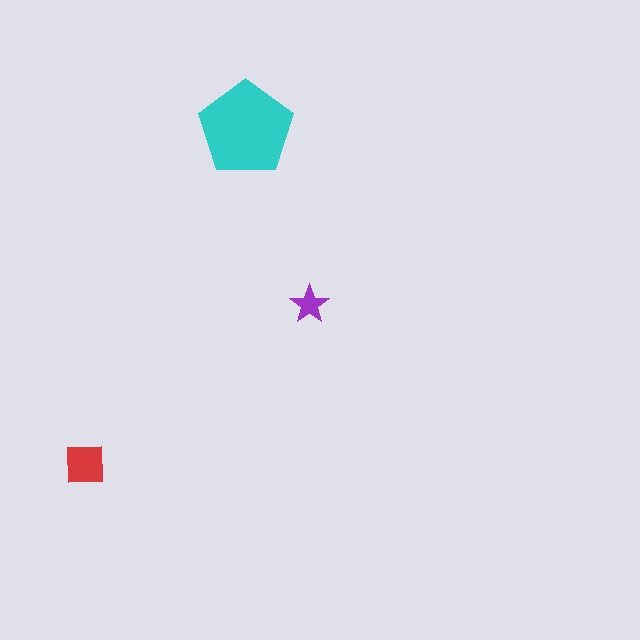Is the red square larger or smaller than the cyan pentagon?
Smaller.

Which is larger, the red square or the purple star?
The red square.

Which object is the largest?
The cyan pentagon.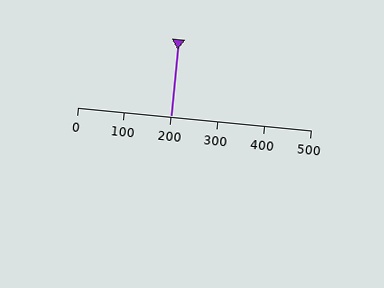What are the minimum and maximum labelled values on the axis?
The axis runs from 0 to 500.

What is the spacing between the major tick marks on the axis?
The major ticks are spaced 100 apart.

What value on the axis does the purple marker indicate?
The marker indicates approximately 200.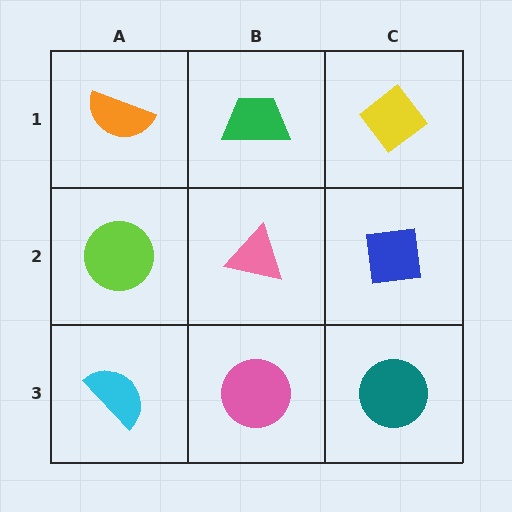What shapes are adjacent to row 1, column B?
A pink triangle (row 2, column B), an orange semicircle (row 1, column A), a yellow diamond (row 1, column C).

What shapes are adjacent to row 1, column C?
A blue square (row 2, column C), a green trapezoid (row 1, column B).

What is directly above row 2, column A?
An orange semicircle.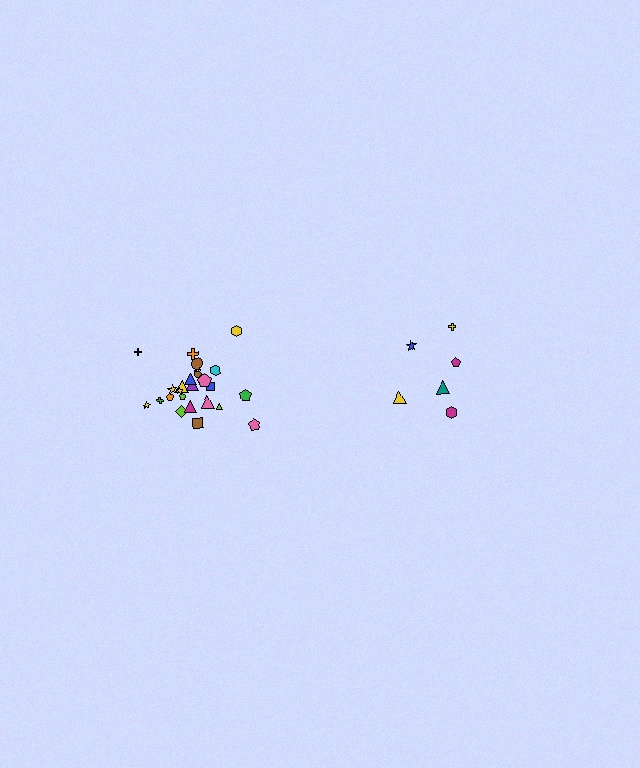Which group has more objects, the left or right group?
The left group.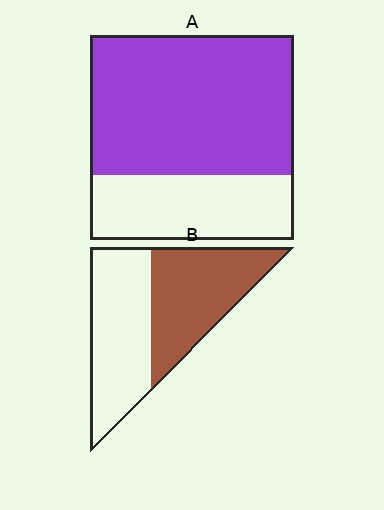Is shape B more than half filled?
Roughly half.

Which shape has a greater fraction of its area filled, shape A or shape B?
Shape A.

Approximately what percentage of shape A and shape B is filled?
A is approximately 70% and B is approximately 50%.